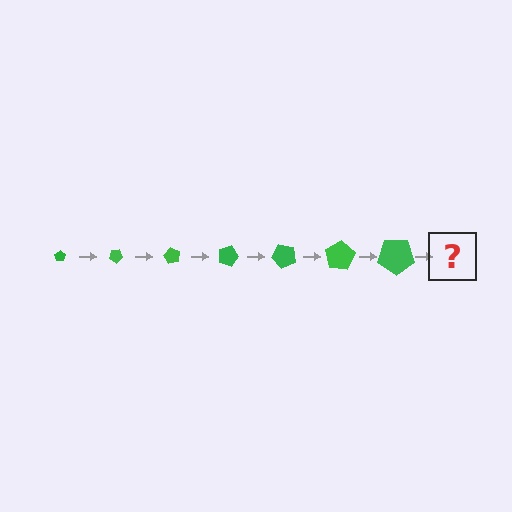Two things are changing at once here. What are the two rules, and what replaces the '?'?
The two rules are that the pentagon grows larger each step and it rotates 30 degrees each step. The '?' should be a pentagon, larger than the previous one and rotated 210 degrees from the start.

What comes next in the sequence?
The next element should be a pentagon, larger than the previous one and rotated 210 degrees from the start.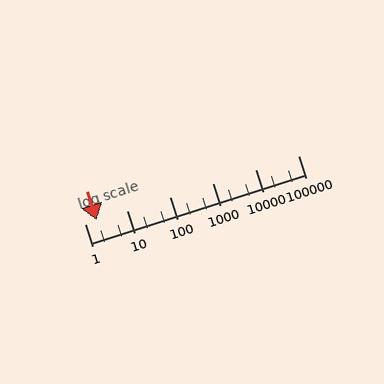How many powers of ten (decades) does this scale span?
The scale spans 5 decades, from 1 to 100000.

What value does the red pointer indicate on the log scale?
The pointer indicates approximately 1.9.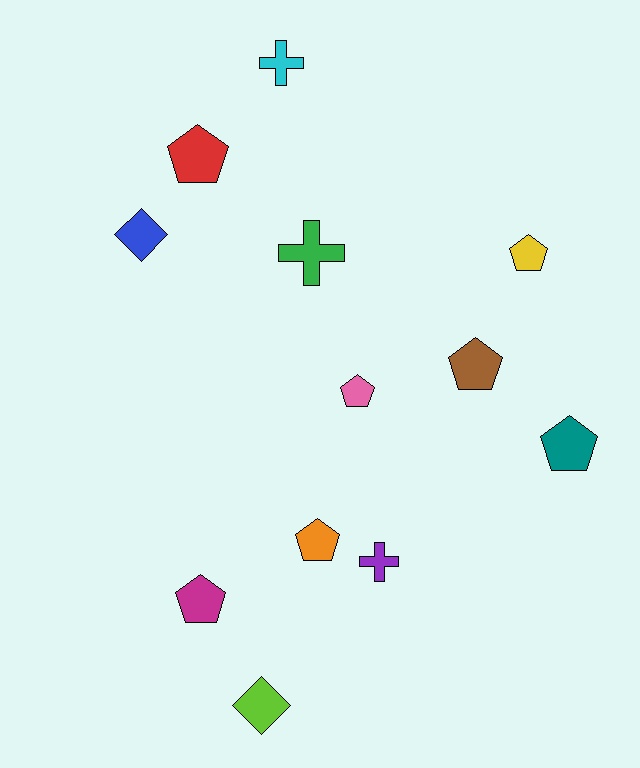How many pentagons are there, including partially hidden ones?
There are 7 pentagons.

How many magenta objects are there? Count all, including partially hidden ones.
There is 1 magenta object.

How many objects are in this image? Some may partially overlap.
There are 12 objects.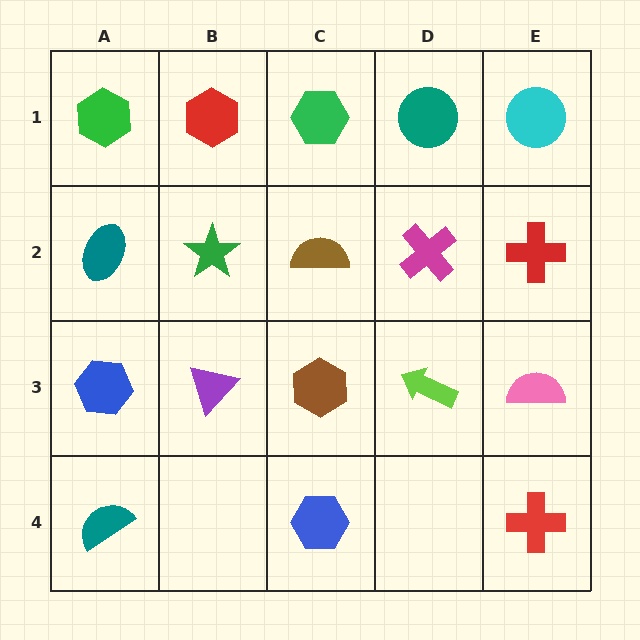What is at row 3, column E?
A pink semicircle.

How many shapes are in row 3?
5 shapes.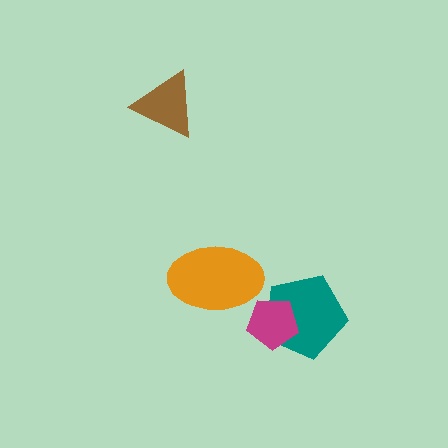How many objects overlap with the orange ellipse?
0 objects overlap with the orange ellipse.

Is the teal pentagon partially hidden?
Yes, it is partially covered by another shape.